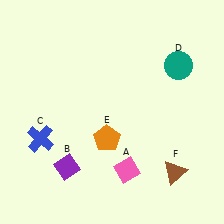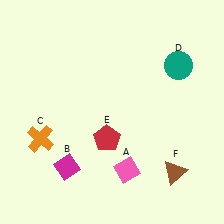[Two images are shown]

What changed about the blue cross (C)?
In Image 1, C is blue. In Image 2, it changed to orange.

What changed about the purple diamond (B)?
In Image 1, B is purple. In Image 2, it changed to magenta.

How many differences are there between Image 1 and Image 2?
There are 3 differences between the two images.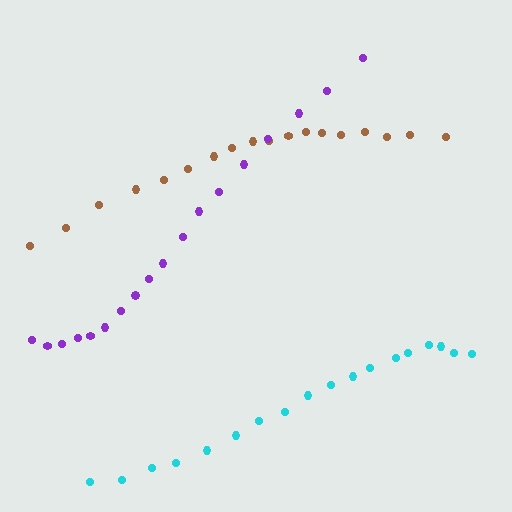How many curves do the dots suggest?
There are 3 distinct paths.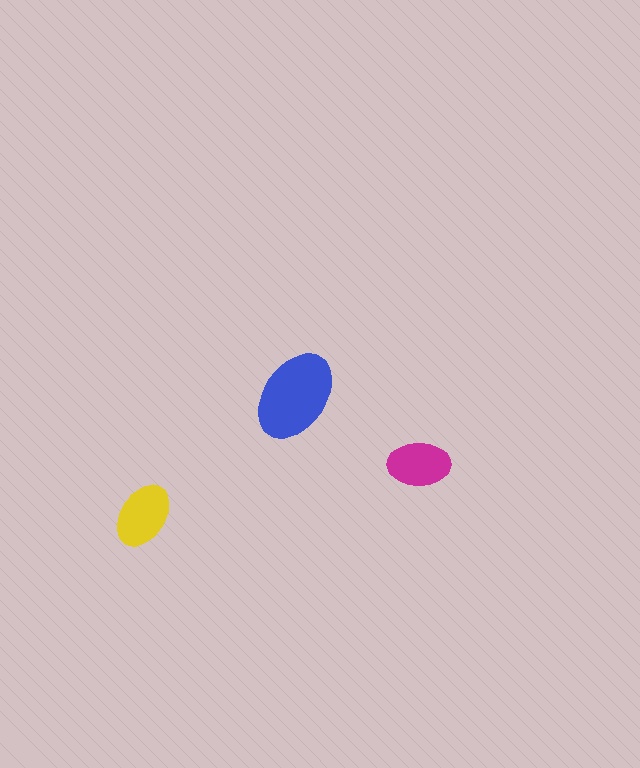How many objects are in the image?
There are 3 objects in the image.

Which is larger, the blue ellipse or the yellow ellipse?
The blue one.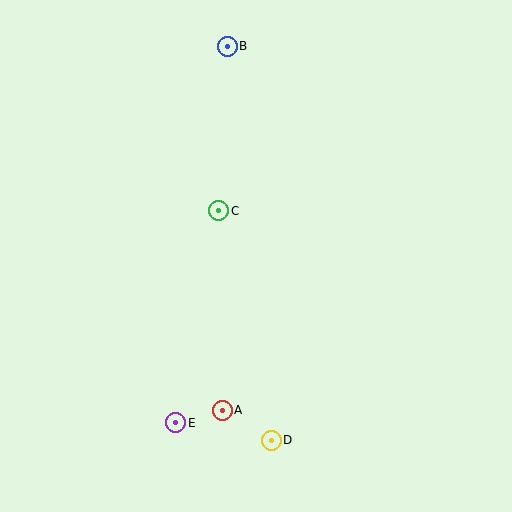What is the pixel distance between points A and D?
The distance between A and D is 58 pixels.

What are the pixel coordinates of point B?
Point B is at (227, 46).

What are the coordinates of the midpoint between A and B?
The midpoint between A and B is at (225, 228).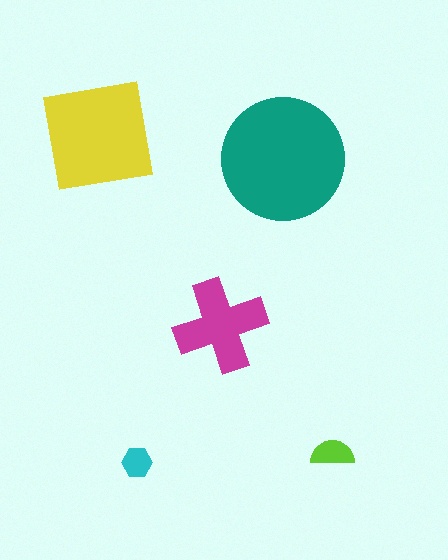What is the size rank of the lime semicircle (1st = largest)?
4th.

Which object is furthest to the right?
The lime semicircle is rightmost.